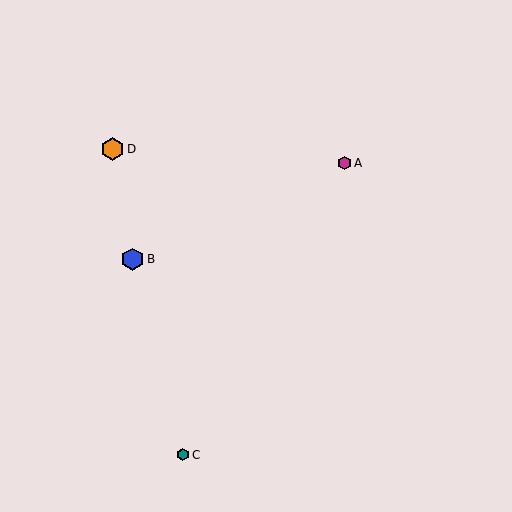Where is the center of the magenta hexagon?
The center of the magenta hexagon is at (344, 163).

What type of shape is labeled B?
Shape B is a blue hexagon.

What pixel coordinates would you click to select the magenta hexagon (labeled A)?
Click at (344, 163) to select the magenta hexagon A.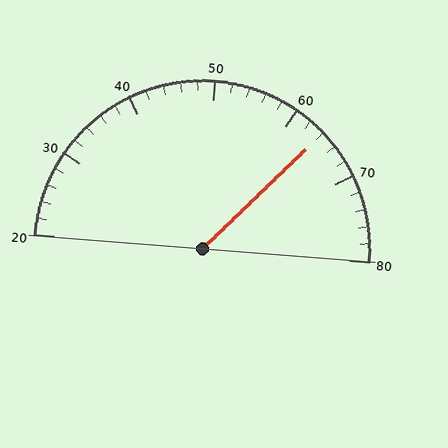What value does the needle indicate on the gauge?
The needle indicates approximately 64.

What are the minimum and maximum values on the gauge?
The gauge ranges from 20 to 80.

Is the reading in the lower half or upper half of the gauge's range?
The reading is in the upper half of the range (20 to 80).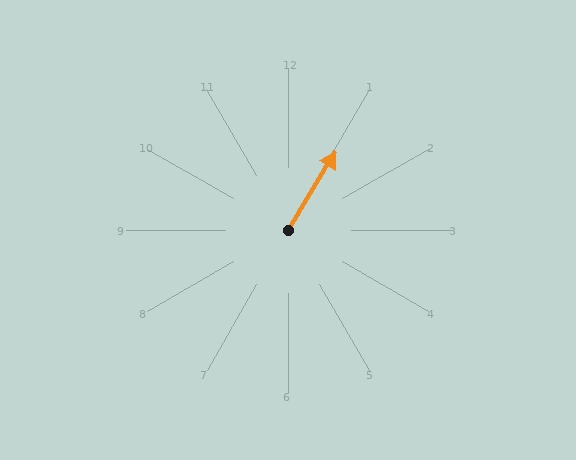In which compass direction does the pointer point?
Northeast.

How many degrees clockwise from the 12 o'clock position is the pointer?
Approximately 31 degrees.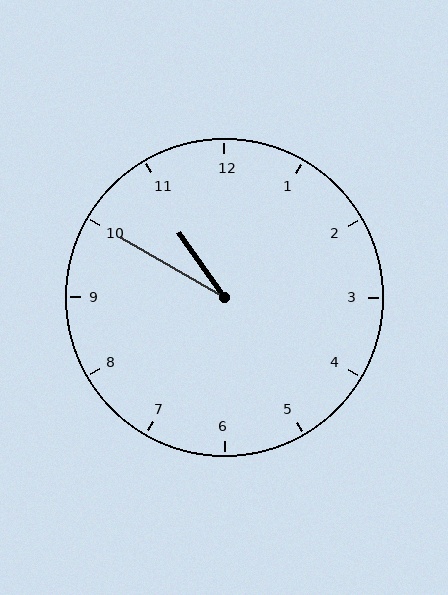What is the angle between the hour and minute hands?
Approximately 25 degrees.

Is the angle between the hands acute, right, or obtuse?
It is acute.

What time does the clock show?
10:50.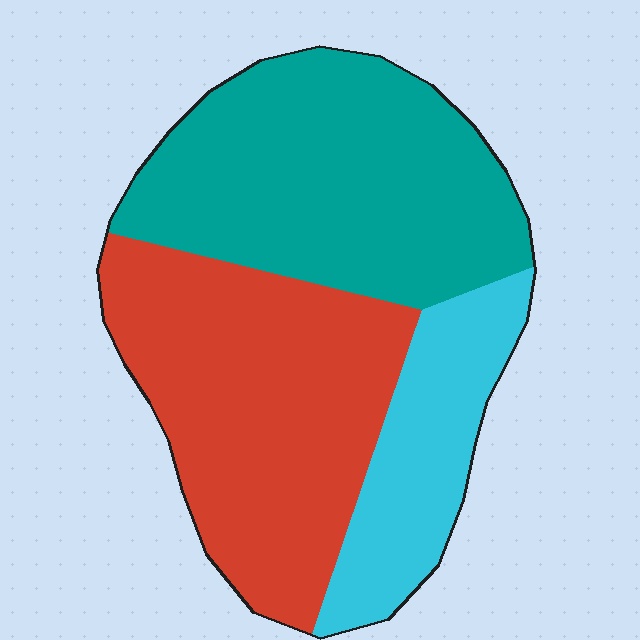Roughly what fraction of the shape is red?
Red covers 41% of the shape.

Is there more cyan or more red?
Red.